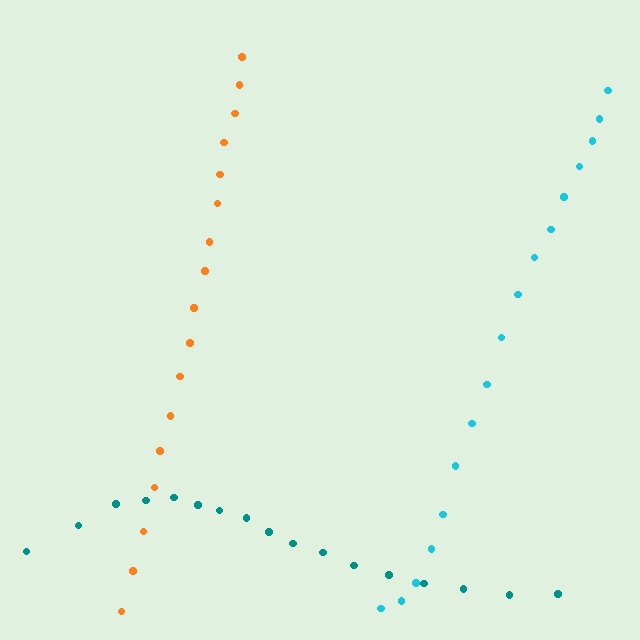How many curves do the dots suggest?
There are 3 distinct paths.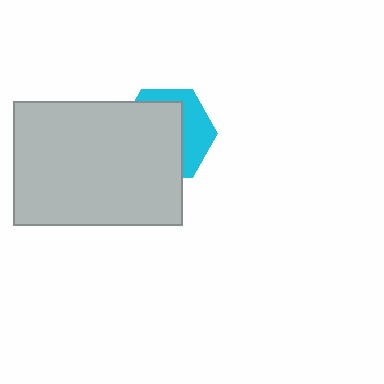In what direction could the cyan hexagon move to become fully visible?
The cyan hexagon could move toward the upper-right. That would shift it out from behind the light gray rectangle entirely.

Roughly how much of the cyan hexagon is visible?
A small part of it is visible (roughly 37%).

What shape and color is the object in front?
The object in front is a light gray rectangle.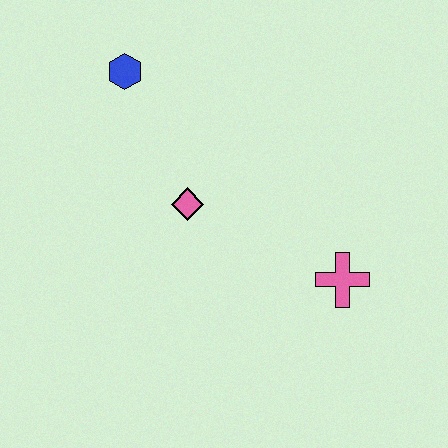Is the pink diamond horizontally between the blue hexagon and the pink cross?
Yes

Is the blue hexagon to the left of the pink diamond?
Yes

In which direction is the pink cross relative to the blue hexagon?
The pink cross is to the right of the blue hexagon.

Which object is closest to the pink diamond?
The blue hexagon is closest to the pink diamond.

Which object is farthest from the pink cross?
The blue hexagon is farthest from the pink cross.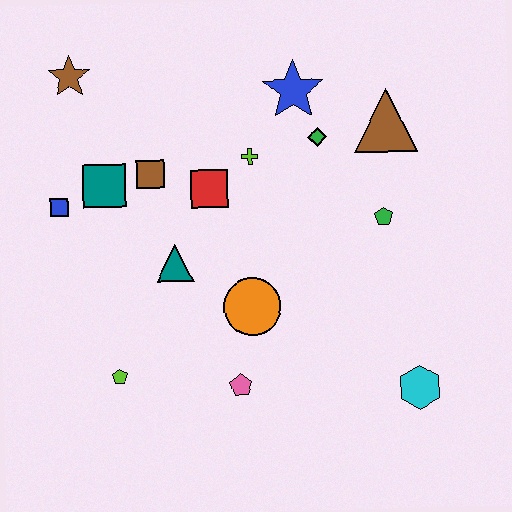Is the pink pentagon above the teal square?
No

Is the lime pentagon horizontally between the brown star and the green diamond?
Yes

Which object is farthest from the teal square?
The cyan hexagon is farthest from the teal square.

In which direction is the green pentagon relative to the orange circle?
The green pentagon is to the right of the orange circle.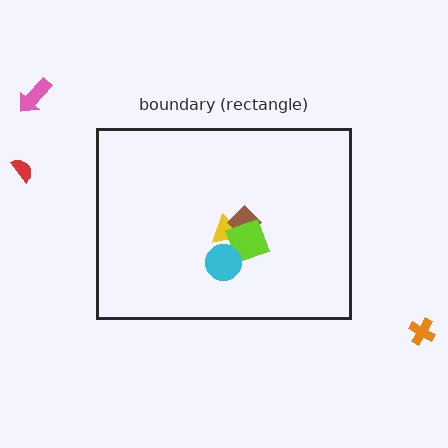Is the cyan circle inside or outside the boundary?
Inside.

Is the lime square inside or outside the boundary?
Inside.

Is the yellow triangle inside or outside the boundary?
Inside.